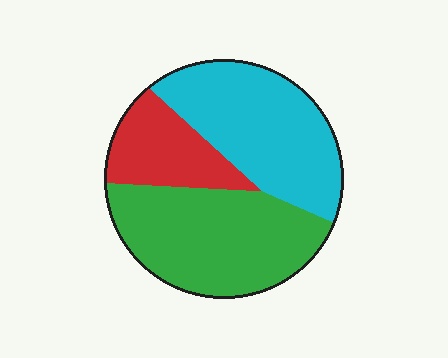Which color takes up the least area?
Red, at roughly 20%.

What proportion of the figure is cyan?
Cyan covers roughly 40% of the figure.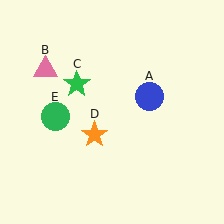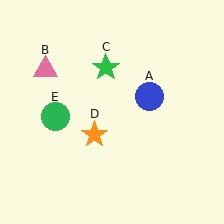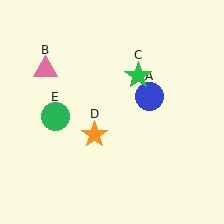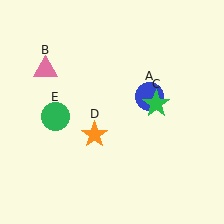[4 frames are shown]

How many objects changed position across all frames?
1 object changed position: green star (object C).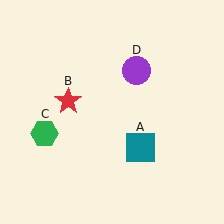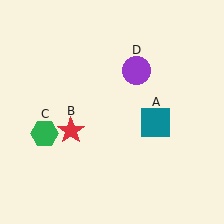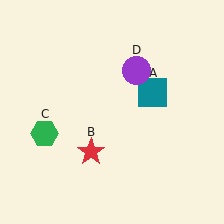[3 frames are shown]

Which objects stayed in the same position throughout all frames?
Green hexagon (object C) and purple circle (object D) remained stationary.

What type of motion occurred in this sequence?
The teal square (object A), red star (object B) rotated counterclockwise around the center of the scene.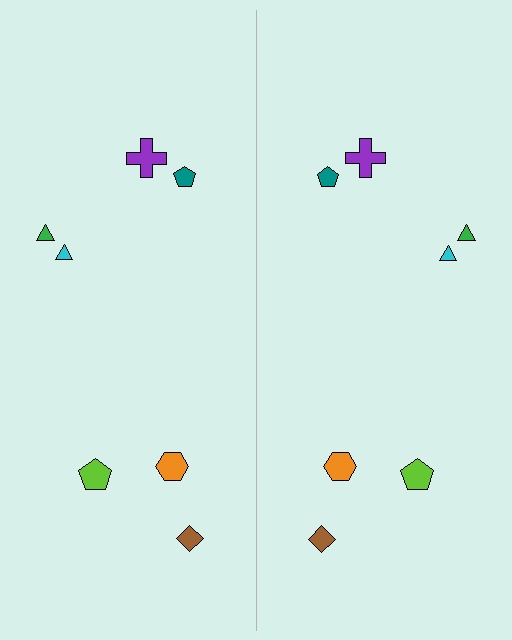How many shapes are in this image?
There are 14 shapes in this image.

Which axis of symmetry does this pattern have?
The pattern has a vertical axis of symmetry running through the center of the image.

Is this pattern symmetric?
Yes, this pattern has bilateral (reflection) symmetry.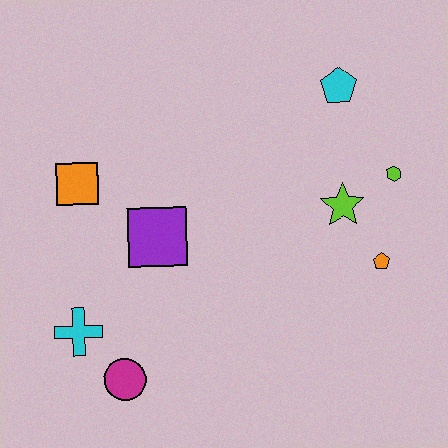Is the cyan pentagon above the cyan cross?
Yes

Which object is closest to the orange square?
The purple square is closest to the orange square.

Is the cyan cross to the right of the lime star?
No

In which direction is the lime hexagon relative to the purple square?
The lime hexagon is to the right of the purple square.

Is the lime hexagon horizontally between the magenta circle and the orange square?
No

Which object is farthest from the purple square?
The lime hexagon is farthest from the purple square.